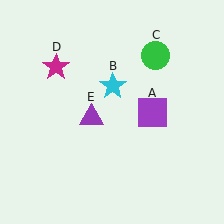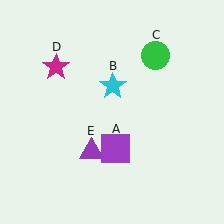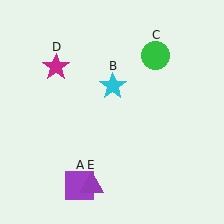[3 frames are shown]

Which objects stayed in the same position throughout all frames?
Cyan star (object B) and green circle (object C) and magenta star (object D) remained stationary.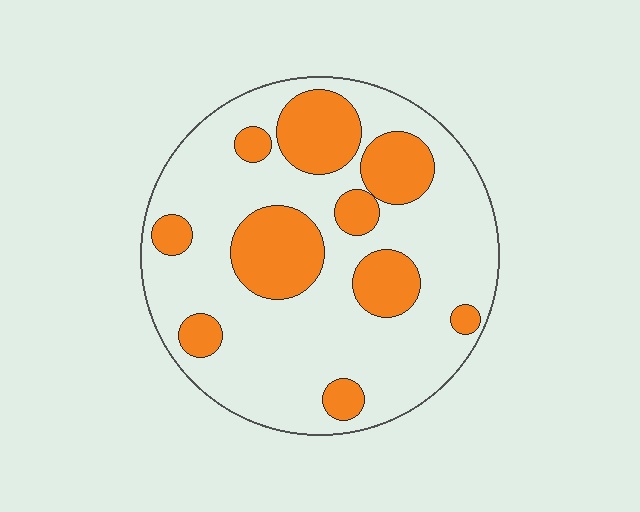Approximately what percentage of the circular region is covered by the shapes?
Approximately 30%.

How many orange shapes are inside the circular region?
10.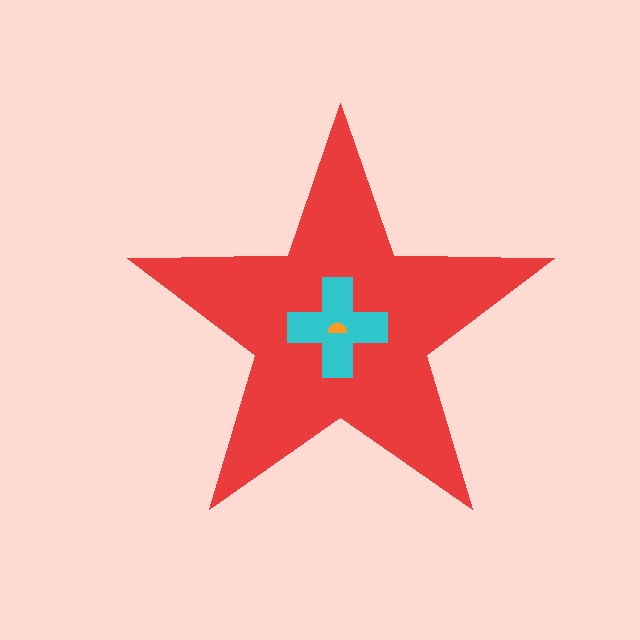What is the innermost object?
The orange semicircle.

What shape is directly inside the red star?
The cyan cross.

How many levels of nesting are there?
3.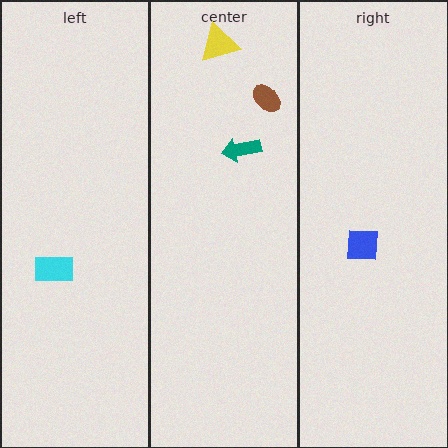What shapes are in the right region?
The blue square.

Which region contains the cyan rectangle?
The left region.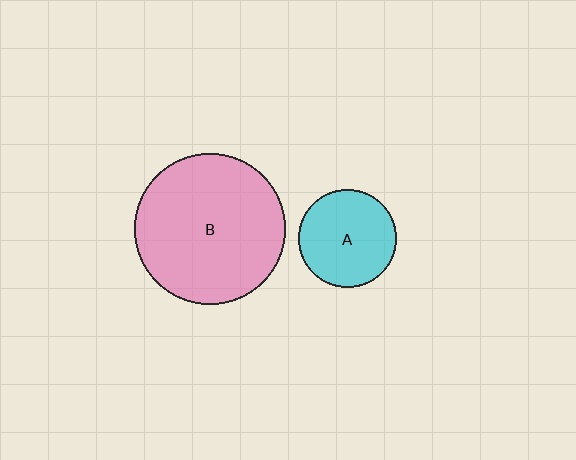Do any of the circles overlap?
No, none of the circles overlap.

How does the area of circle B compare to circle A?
Approximately 2.4 times.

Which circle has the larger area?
Circle B (pink).